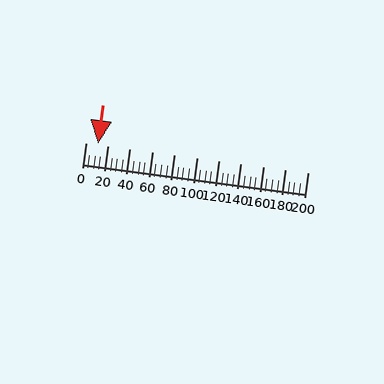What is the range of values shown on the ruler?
The ruler shows values from 0 to 200.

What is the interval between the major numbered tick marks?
The major tick marks are spaced 20 units apart.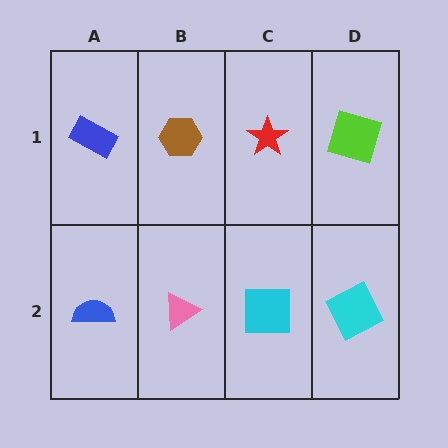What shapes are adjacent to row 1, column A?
A blue semicircle (row 2, column A), a brown hexagon (row 1, column B).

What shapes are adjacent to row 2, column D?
A lime square (row 1, column D), a cyan square (row 2, column C).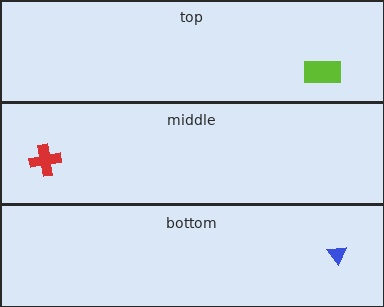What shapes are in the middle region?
The red cross.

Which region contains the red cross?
The middle region.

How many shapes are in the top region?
1.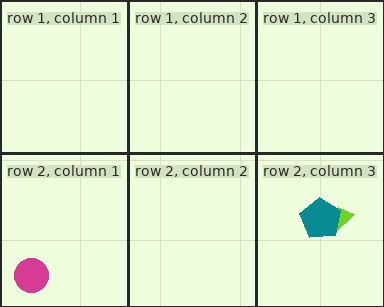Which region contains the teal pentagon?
The row 2, column 3 region.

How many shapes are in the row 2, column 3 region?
2.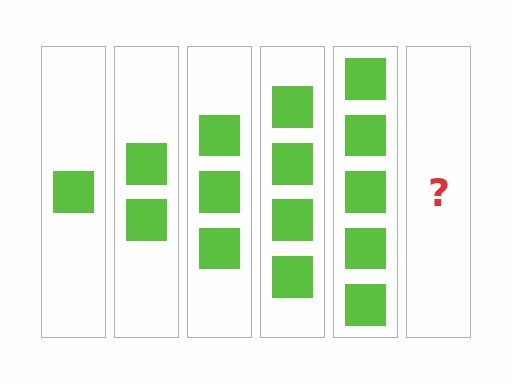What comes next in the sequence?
The next element should be 6 squares.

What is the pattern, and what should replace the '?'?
The pattern is that each step adds one more square. The '?' should be 6 squares.